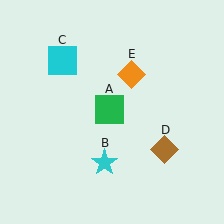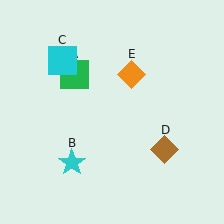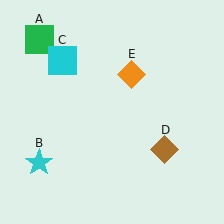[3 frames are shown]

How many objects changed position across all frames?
2 objects changed position: green square (object A), cyan star (object B).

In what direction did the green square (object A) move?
The green square (object A) moved up and to the left.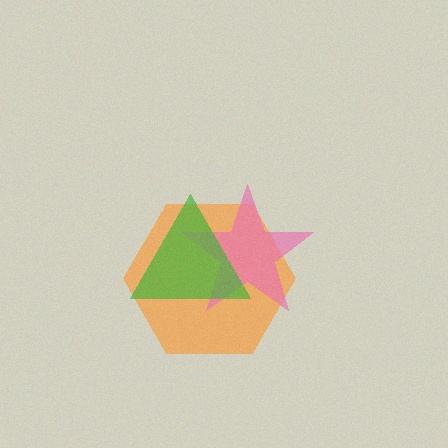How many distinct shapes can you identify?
There are 3 distinct shapes: an orange hexagon, a pink star, a green triangle.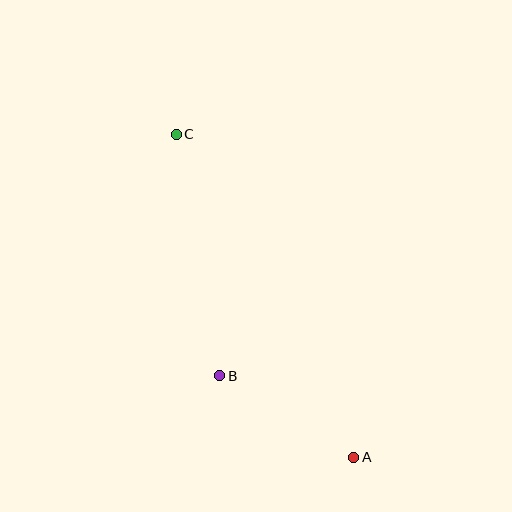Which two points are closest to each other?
Points A and B are closest to each other.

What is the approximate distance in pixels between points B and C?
The distance between B and C is approximately 245 pixels.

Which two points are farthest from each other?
Points A and C are farthest from each other.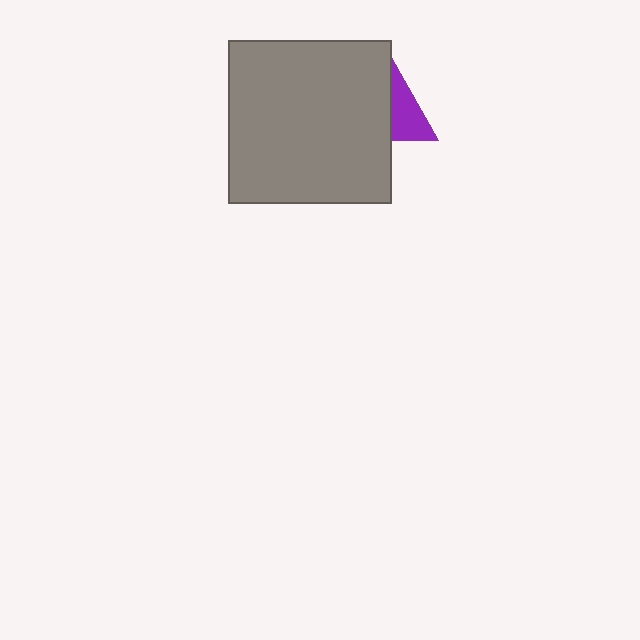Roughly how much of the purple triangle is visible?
About half of it is visible (roughly 49%).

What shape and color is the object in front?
The object in front is a gray square.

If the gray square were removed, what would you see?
You would see the complete purple triangle.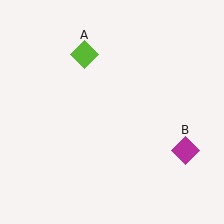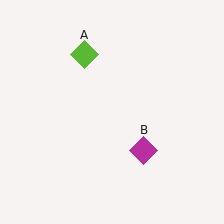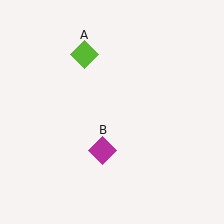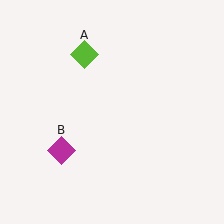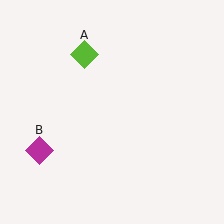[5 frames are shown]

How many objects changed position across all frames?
1 object changed position: magenta diamond (object B).